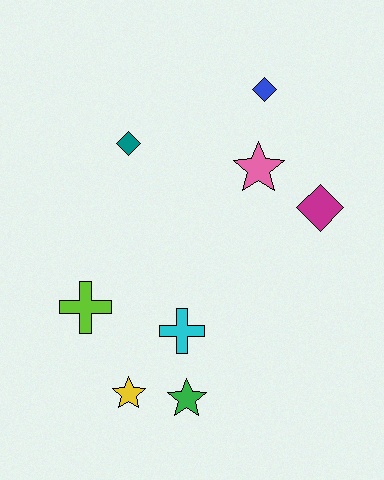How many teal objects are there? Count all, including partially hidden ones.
There is 1 teal object.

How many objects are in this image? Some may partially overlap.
There are 8 objects.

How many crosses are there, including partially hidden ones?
There are 2 crosses.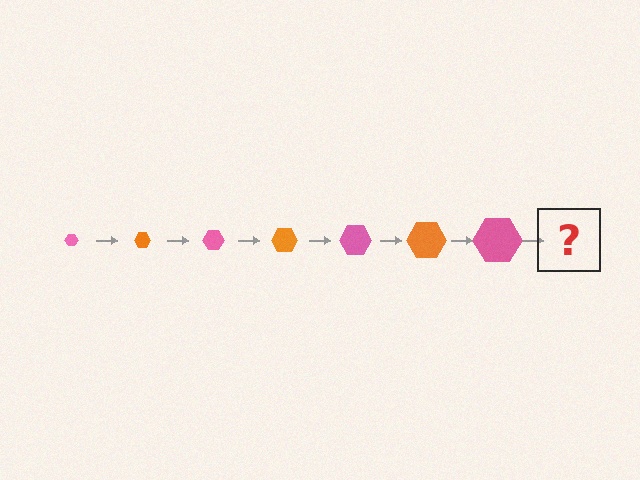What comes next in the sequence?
The next element should be an orange hexagon, larger than the previous one.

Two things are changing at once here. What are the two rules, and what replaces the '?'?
The two rules are that the hexagon grows larger each step and the color cycles through pink and orange. The '?' should be an orange hexagon, larger than the previous one.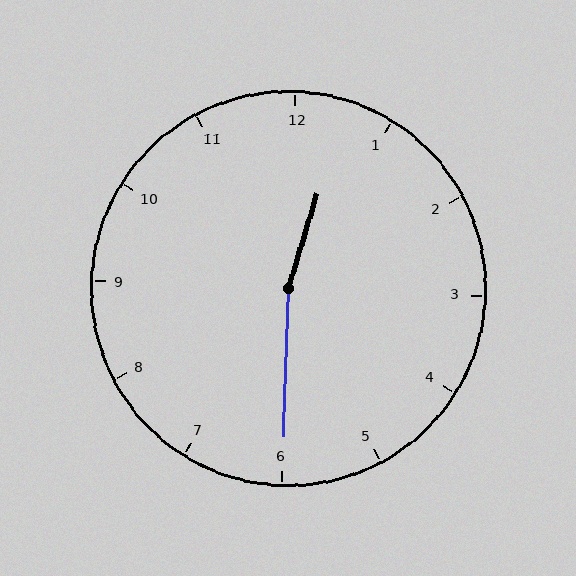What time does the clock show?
12:30.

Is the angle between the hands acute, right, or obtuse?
It is obtuse.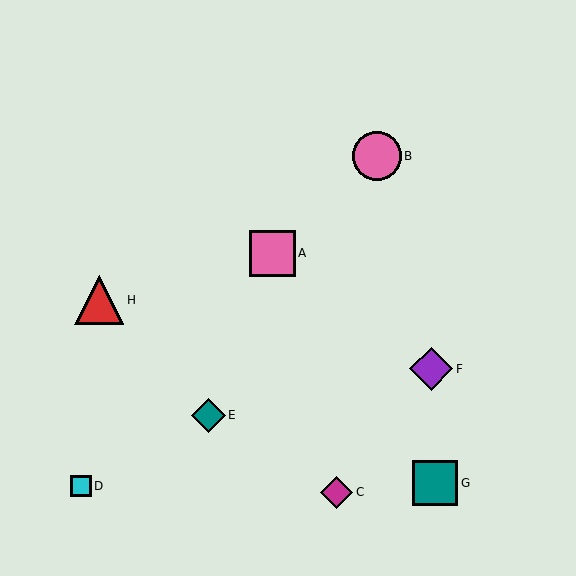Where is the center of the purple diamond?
The center of the purple diamond is at (431, 369).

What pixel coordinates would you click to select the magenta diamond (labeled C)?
Click at (337, 492) to select the magenta diamond C.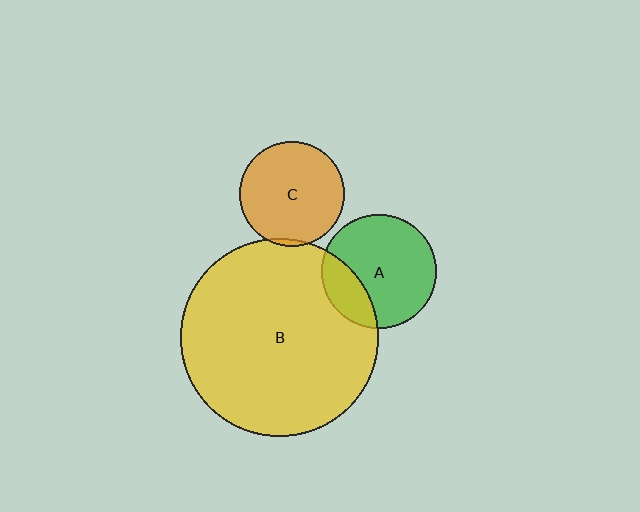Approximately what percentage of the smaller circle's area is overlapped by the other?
Approximately 5%.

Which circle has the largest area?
Circle B (yellow).